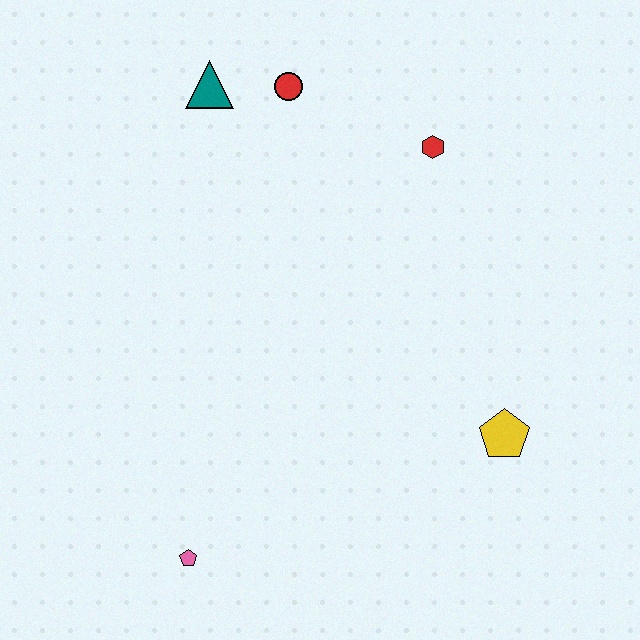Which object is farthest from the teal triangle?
The pink pentagon is farthest from the teal triangle.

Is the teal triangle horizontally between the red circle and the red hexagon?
No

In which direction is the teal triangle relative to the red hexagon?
The teal triangle is to the left of the red hexagon.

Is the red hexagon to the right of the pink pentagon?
Yes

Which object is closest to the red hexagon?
The red circle is closest to the red hexagon.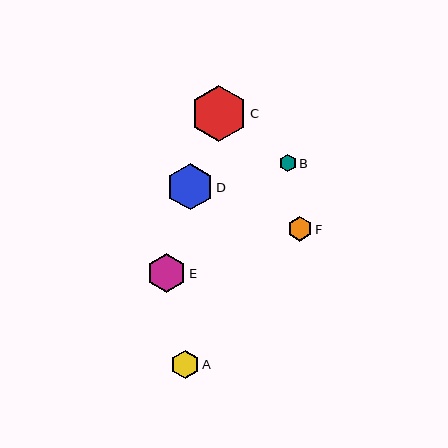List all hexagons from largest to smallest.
From largest to smallest: C, D, E, A, F, B.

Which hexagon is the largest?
Hexagon C is the largest with a size of approximately 56 pixels.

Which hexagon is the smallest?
Hexagon B is the smallest with a size of approximately 17 pixels.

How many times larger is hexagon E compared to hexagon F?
Hexagon E is approximately 1.6 times the size of hexagon F.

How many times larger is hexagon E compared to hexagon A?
Hexagon E is approximately 1.4 times the size of hexagon A.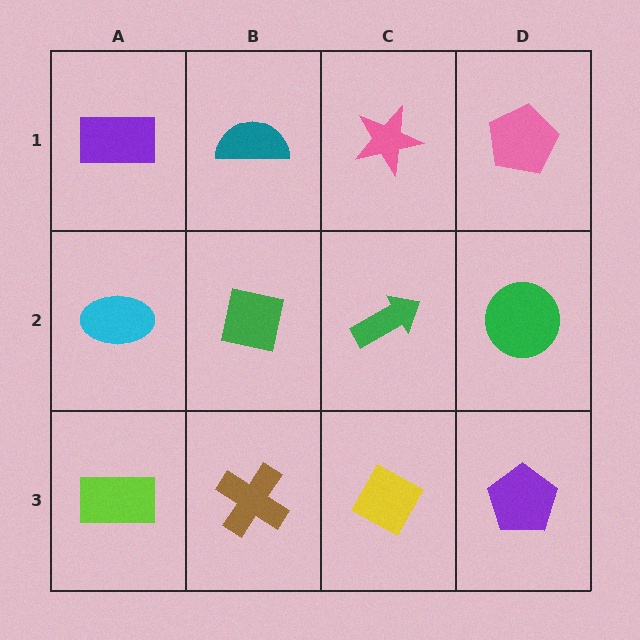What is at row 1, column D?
A pink pentagon.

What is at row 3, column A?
A lime rectangle.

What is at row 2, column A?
A cyan ellipse.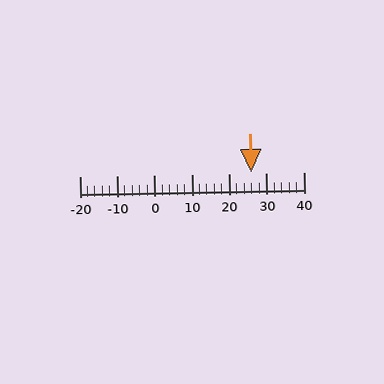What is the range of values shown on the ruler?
The ruler shows values from -20 to 40.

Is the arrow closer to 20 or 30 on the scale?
The arrow is closer to 30.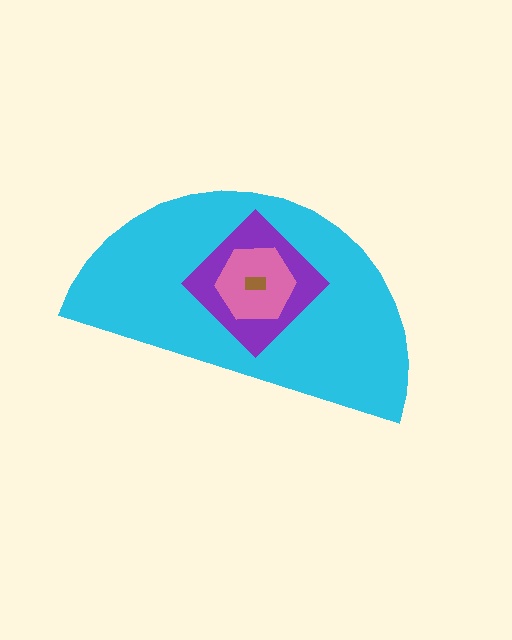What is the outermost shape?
The cyan semicircle.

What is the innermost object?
The brown rectangle.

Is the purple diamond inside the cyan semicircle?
Yes.